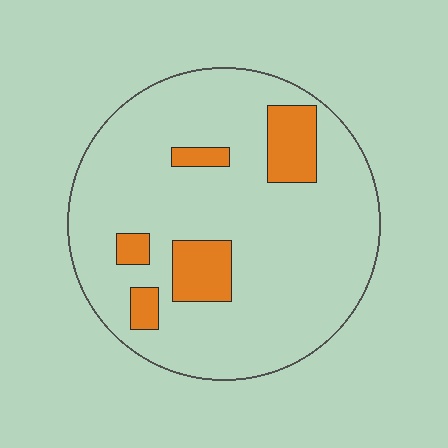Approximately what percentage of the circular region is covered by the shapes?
Approximately 15%.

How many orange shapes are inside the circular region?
5.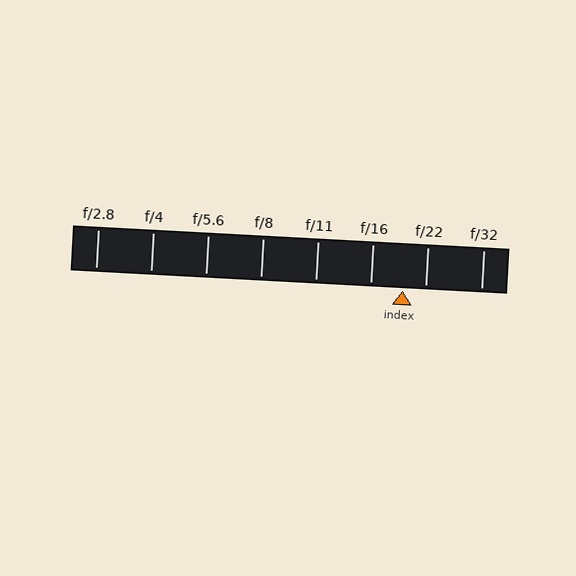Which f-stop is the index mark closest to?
The index mark is closest to f/22.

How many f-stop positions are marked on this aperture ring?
There are 8 f-stop positions marked.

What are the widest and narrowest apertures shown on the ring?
The widest aperture shown is f/2.8 and the narrowest is f/32.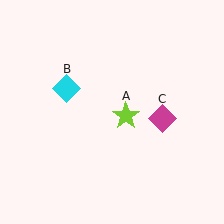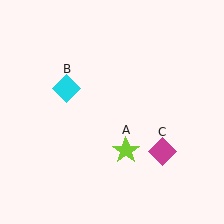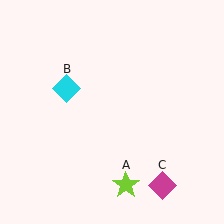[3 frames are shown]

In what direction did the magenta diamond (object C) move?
The magenta diamond (object C) moved down.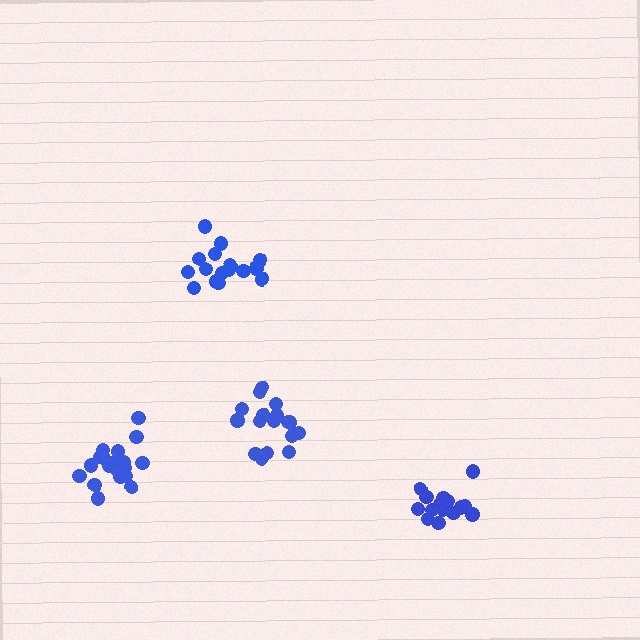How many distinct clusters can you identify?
There are 4 distinct clusters.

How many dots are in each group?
Group 1: 15 dots, Group 2: 17 dots, Group 3: 16 dots, Group 4: 19 dots (67 total).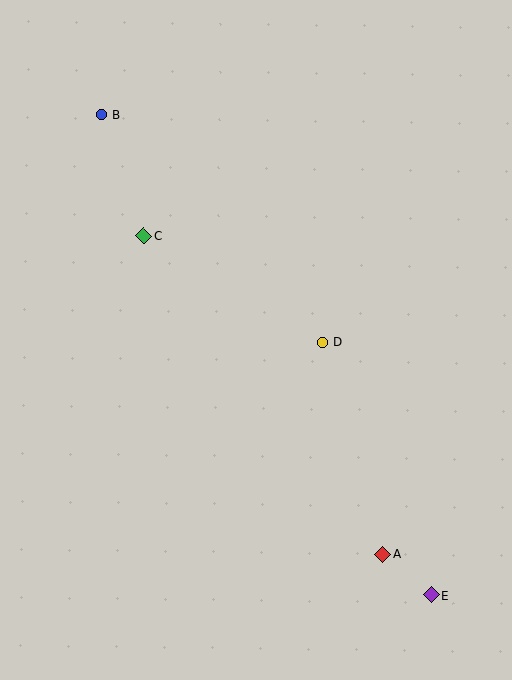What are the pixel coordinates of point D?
Point D is at (323, 342).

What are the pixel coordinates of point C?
Point C is at (144, 236).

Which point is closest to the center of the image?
Point D at (323, 342) is closest to the center.